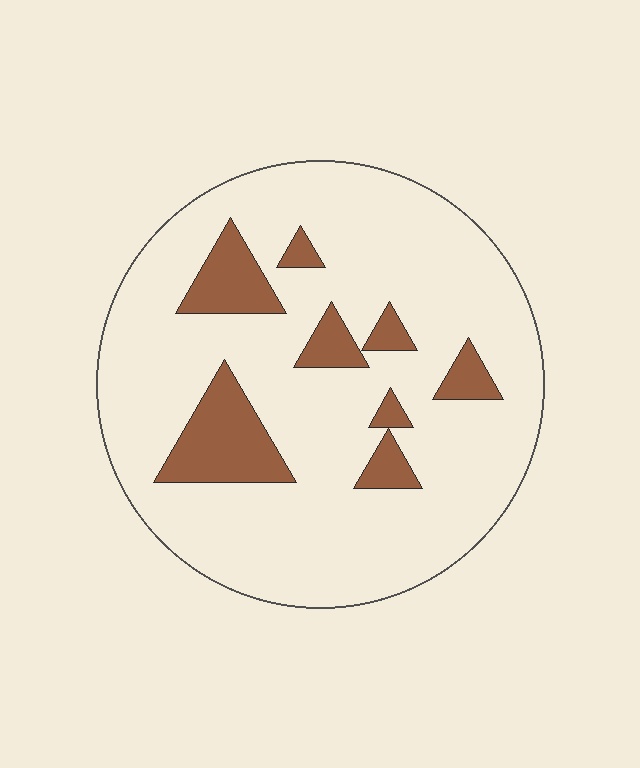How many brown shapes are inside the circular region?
8.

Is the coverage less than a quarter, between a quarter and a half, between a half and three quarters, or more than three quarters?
Less than a quarter.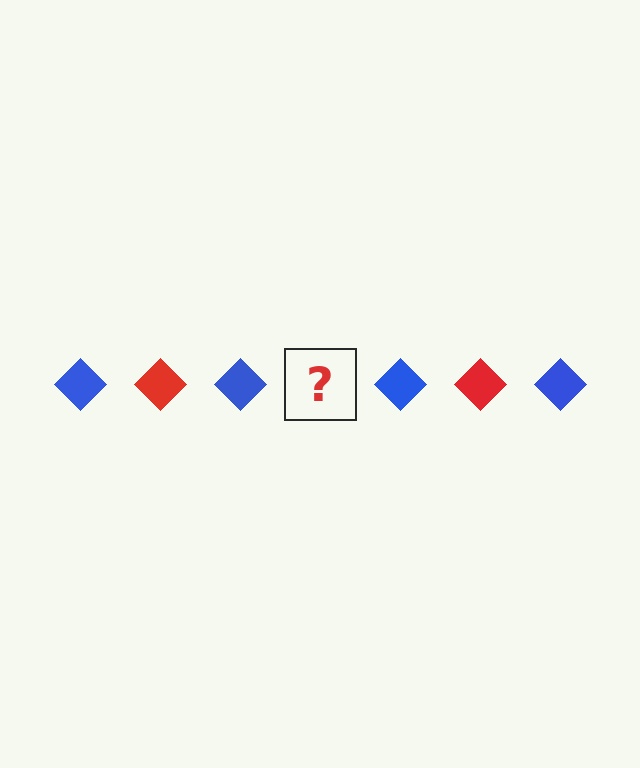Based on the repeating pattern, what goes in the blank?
The blank should be a red diamond.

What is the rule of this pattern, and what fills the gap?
The rule is that the pattern cycles through blue, red diamonds. The gap should be filled with a red diamond.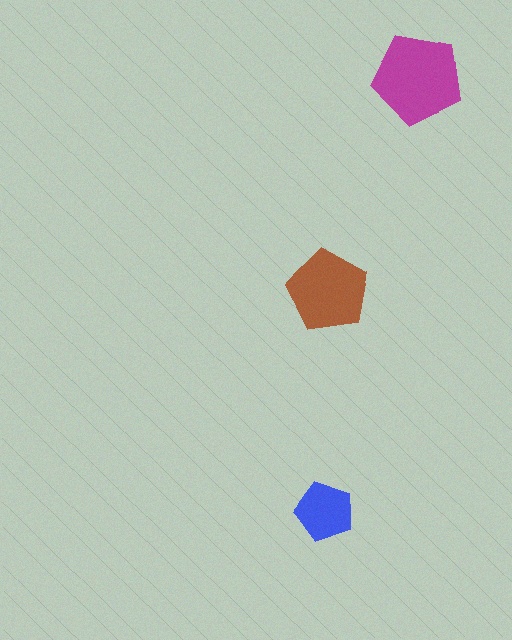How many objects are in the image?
There are 3 objects in the image.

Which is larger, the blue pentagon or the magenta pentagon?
The magenta one.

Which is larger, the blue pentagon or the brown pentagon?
The brown one.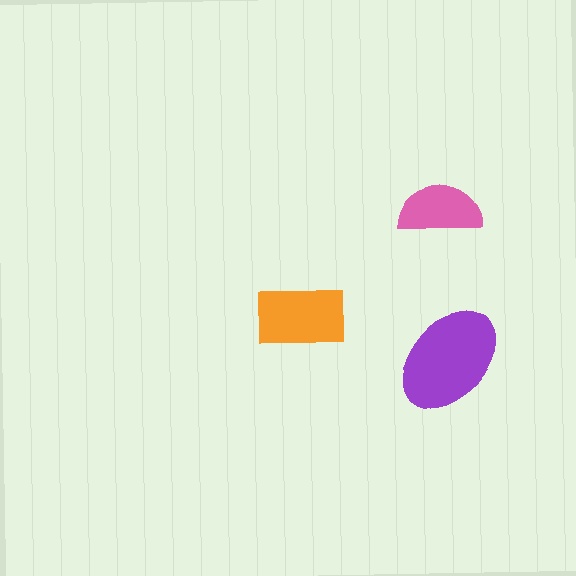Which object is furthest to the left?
The orange rectangle is leftmost.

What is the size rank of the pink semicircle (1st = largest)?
3rd.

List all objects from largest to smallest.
The purple ellipse, the orange rectangle, the pink semicircle.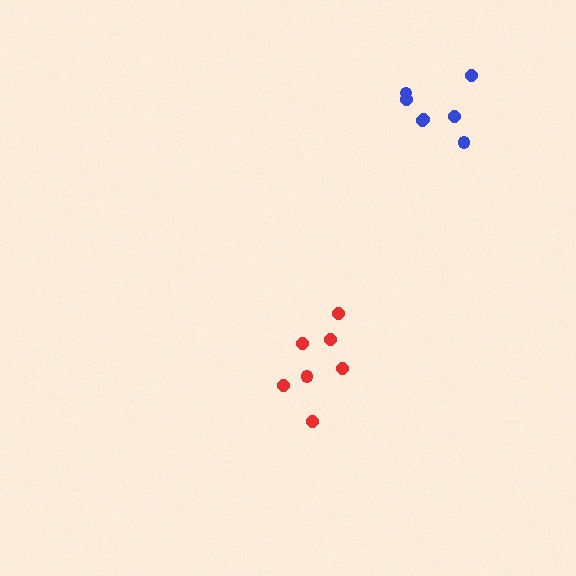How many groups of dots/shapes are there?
There are 2 groups.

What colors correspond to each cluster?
The clusters are colored: red, blue.